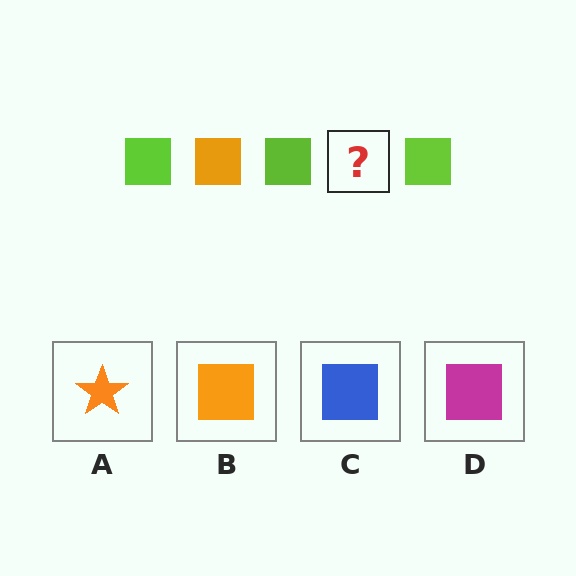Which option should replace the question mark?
Option B.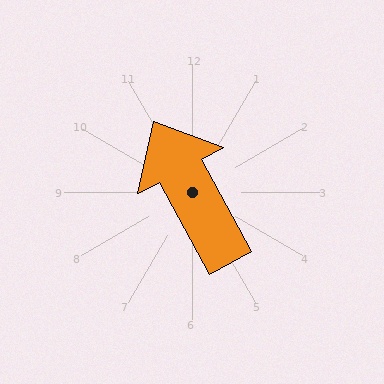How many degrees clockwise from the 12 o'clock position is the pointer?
Approximately 332 degrees.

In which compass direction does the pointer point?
Northwest.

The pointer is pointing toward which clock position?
Roughly 11 o'clock.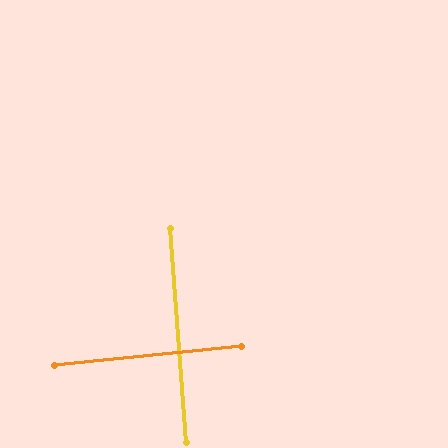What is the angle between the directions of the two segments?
Approximately 89 degrees.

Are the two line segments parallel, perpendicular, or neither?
Perpendicular — they meet at approximately 89°.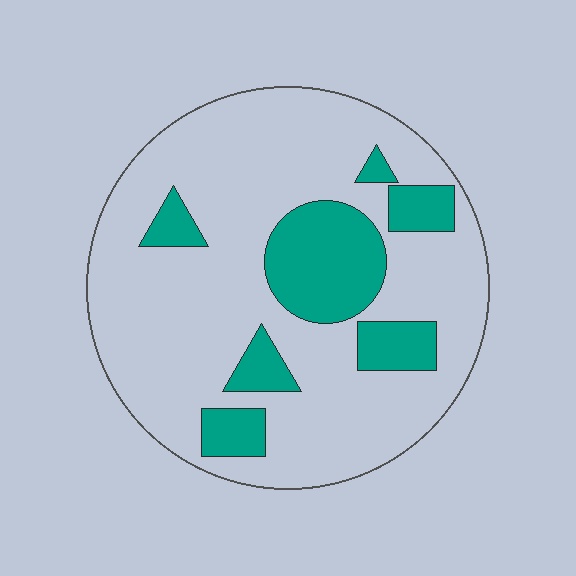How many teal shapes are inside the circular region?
7.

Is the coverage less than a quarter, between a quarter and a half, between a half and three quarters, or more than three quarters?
Less than a quarter.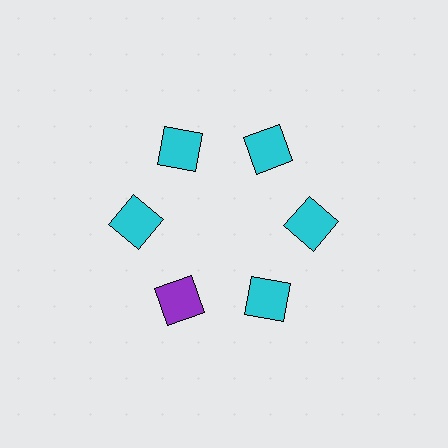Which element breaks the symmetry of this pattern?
The purple square at roughly the 7 o'clock position breaks the symmetry. All other shapes are cyan squares.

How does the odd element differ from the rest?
It has a different color: purple instead of cyan.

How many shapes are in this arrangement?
There are 6 shapes arranged in a ring pattern.